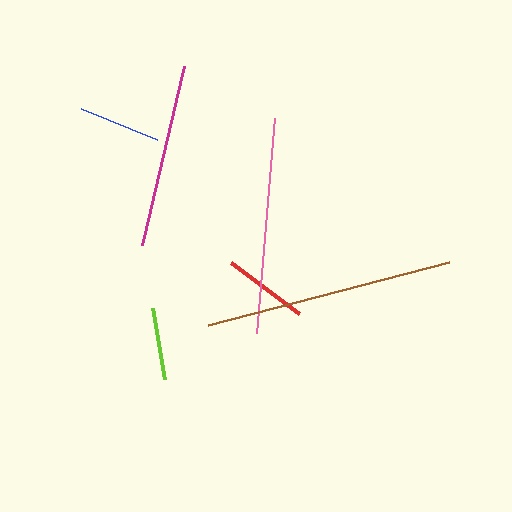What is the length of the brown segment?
The brown segment is approximately 249 pixels long.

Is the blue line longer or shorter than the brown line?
The brown line is longer than the blue line.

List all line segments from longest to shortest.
From longest to shortest: brown, pink, magenta, red, blue, lime.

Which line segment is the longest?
The brown line is the longest at approximately 249 pixels.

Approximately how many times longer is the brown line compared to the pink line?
The brown line is approximately 1.2 times the length of the pink line.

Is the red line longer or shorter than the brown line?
The brown line is longer than the red line.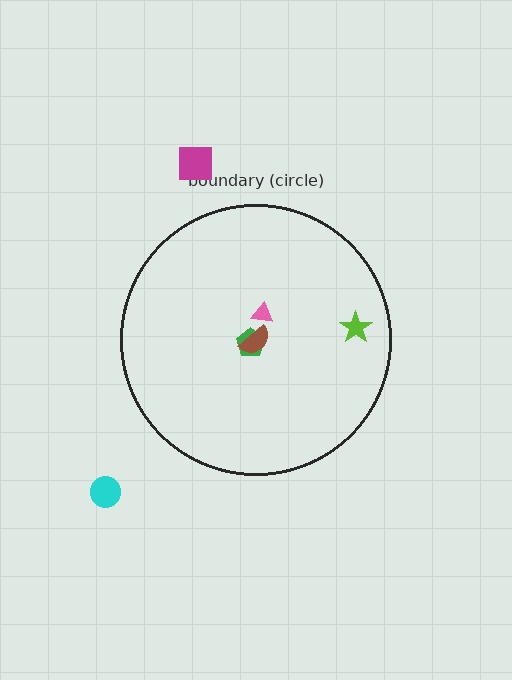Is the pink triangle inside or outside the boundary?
Inside.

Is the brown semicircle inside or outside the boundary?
Inside.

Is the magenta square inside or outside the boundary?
Outside.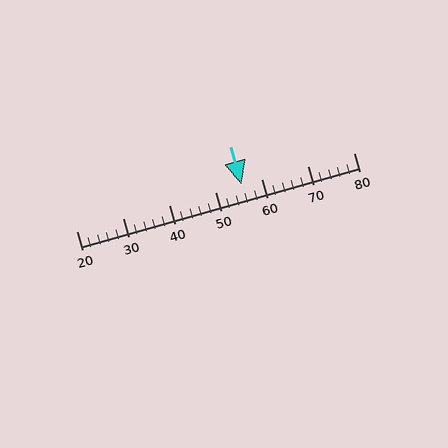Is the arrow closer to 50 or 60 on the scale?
The arrow is closer to 60.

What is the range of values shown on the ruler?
The ruler shows values from 20 to 80.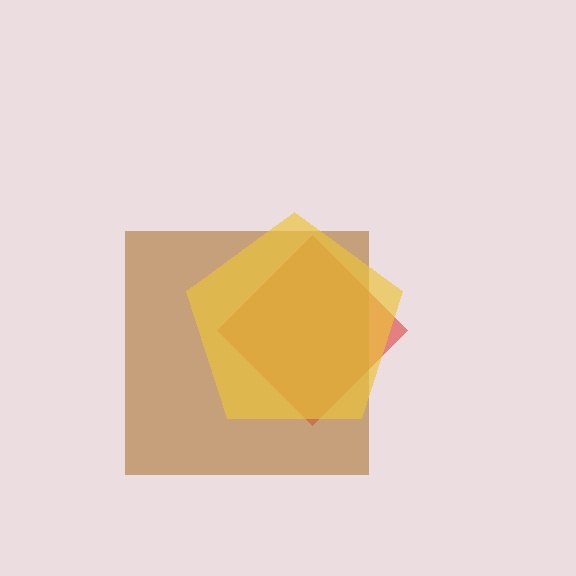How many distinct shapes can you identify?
There are 3 distinct shapes: a red diamond, a brown square, a yellow pentagon.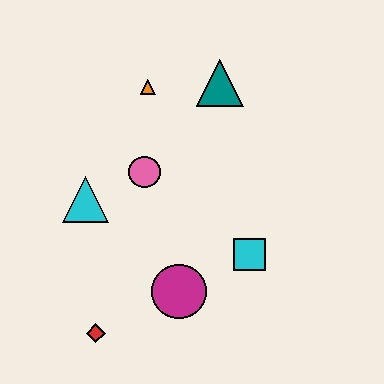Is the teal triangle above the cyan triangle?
Yes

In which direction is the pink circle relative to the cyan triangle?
The pink circle is to the right of the cyan triangle.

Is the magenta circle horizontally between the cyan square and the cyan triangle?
Yes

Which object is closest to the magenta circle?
The cyan square is closest to the magenta circle.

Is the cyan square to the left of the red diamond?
No